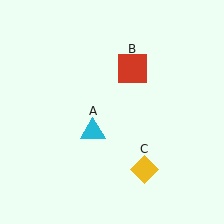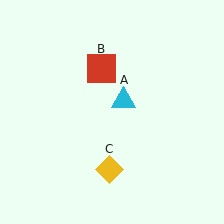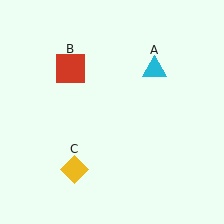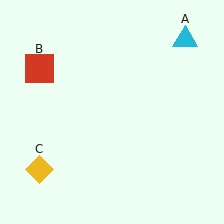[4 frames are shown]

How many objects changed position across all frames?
3 objects changed position: cyan triangle (object A), red square (object B), yellow diamond (object C).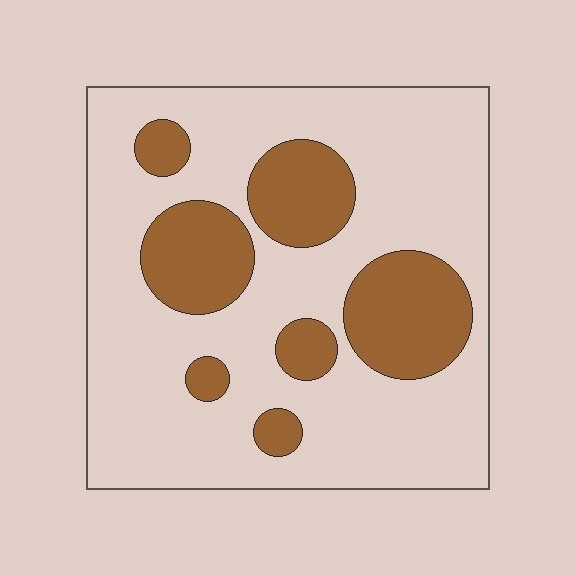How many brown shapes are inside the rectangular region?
7.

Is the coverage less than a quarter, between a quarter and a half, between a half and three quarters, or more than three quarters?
Between a quarter and a half.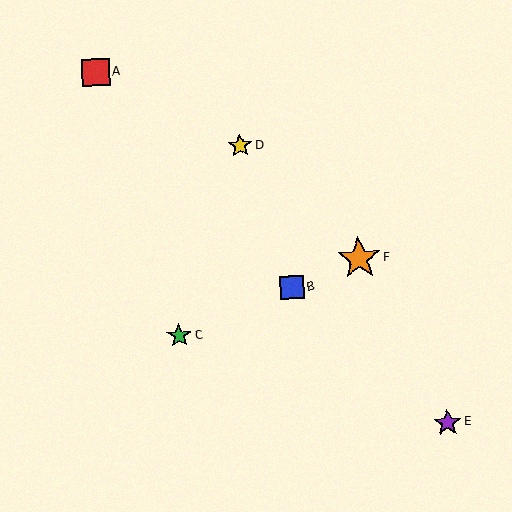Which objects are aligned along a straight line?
Objects B, C, F are aligned along a straight line.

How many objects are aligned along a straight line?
3 objects (B, C, F) are aligned along a straight line.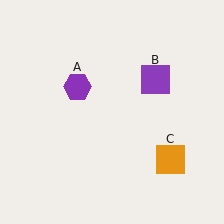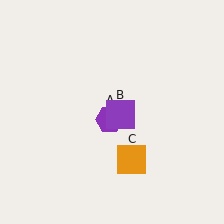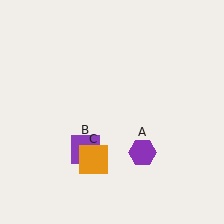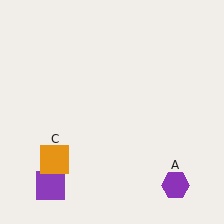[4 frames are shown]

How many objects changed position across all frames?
3 objects changed position: purple hexagon (object A), purple square (object B), orange square (object C).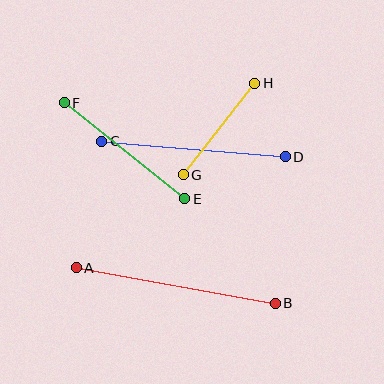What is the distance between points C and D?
The distance is approximately 184 pixels.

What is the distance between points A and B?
The distance is approximately 202 pixels.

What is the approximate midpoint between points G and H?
The midpoint is at approximately (219, 129) pixels.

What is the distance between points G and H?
The distance is approximately 116 pixels.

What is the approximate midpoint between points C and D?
The midpoint is at approximately (193, 149) pixels.